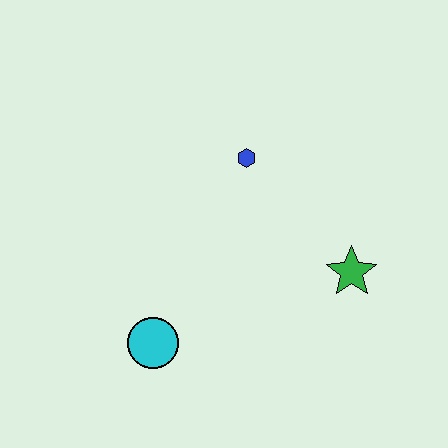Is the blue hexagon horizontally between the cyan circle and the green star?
Yes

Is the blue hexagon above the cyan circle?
Yes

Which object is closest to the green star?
The blue hexagon is closest to the green star.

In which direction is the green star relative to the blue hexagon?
The green star is below the blue hexagon.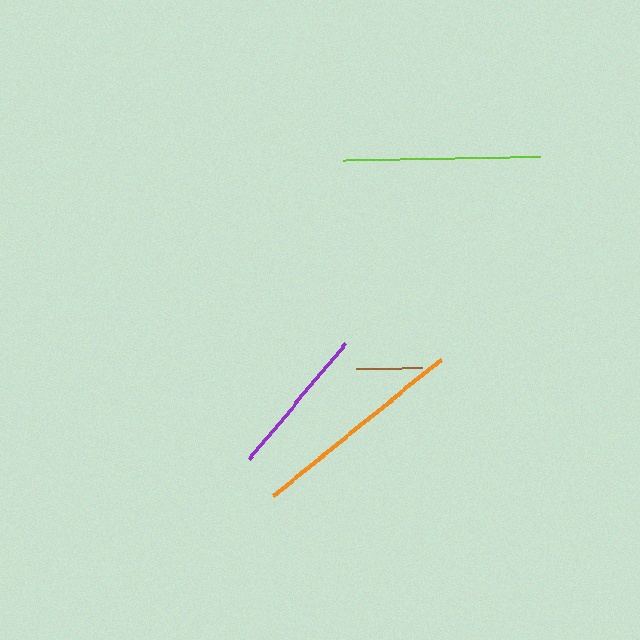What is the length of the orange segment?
The orange segment is approximately 216 pixels long.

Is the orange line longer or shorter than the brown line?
The orange line is longer than the brown line.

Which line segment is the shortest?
The brown line is the shortest at approximately 66 pixels.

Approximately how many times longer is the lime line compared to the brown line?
The lime line is approximately 3.0 times the length of the brown line.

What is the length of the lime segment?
The lime segment is approximately 197 pixels long.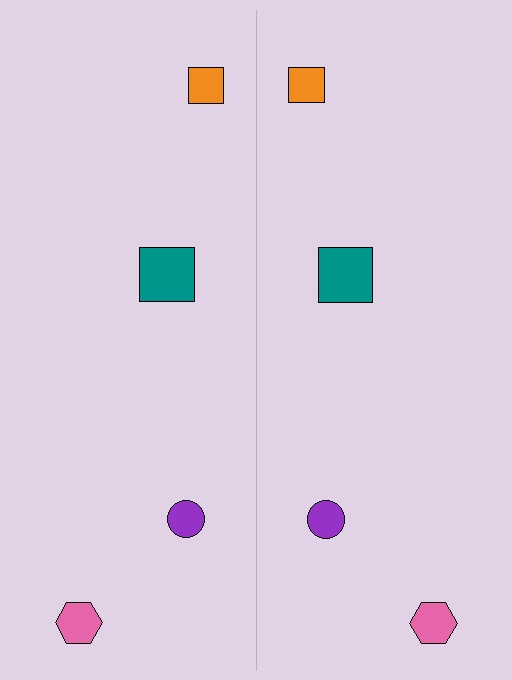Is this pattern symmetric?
Yes, this pattern has bilateral (reflection) symmetry.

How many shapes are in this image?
There are 8 shapes in this image.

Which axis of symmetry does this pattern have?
The pattern has a vertical axis of symmetry running through the center of the image.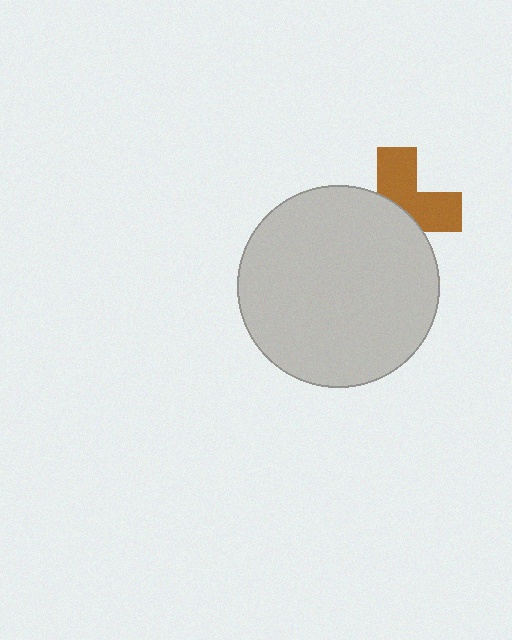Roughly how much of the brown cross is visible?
About half of it is visible (roughly 46%).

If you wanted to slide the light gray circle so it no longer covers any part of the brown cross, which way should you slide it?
Slide it down — that is the most direct way to separate the two shapes.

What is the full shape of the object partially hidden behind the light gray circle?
The partially hidden object is a brown cross.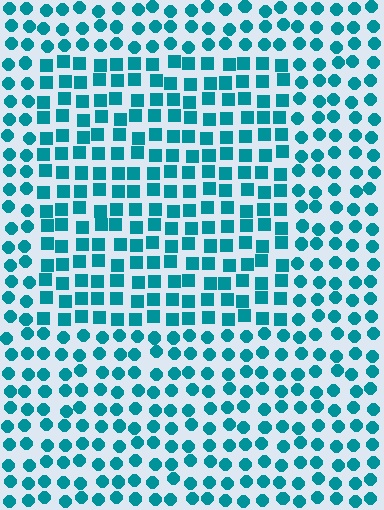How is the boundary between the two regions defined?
The boundary is defined by a change in element shape: squares inside vs. circles outside. All elements share the same color and spacing.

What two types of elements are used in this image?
The image uses squares inside the rectangle region and circles outside it.